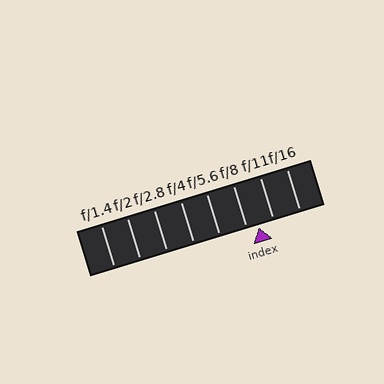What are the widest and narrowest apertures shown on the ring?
The widest aperture shown is f/1.4 and the narrowest is f/16.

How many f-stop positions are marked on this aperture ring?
There are 8 f-stop positions marked.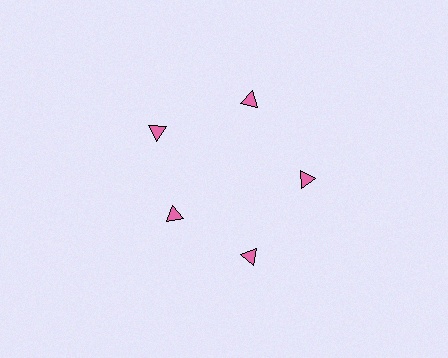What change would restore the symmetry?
The symmetry would be restored by moving it outward, back onto the ring so that all 5 triangles sit at equal angles and equal distance from the center.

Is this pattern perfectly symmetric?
No. The 5 pink triangles are arranged in a ring, but one element near the 8 o'clock position is pulled inward toward the center, breaking the 5-fold rotational symmetry.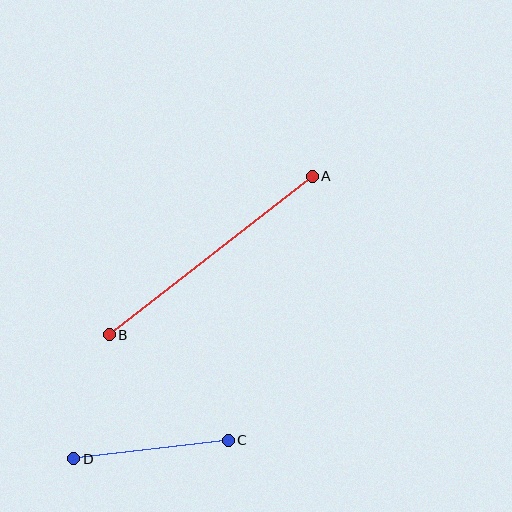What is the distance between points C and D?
The distance is approximately 156 pixels.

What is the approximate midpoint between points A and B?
The midpoint is at approximately (211, 256) pixels.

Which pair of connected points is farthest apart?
Points A and B are farthest apart.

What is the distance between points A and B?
The distance is approximately 258 pixels.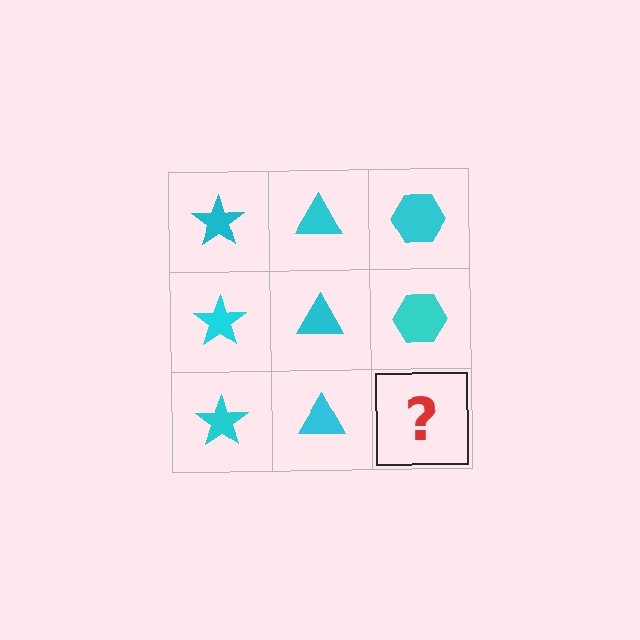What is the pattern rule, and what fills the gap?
The rule is that each column has a consistent shape. The gap should be filled with a cyan hexagon.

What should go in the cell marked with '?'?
The missing cell should contain a cyan hexagon.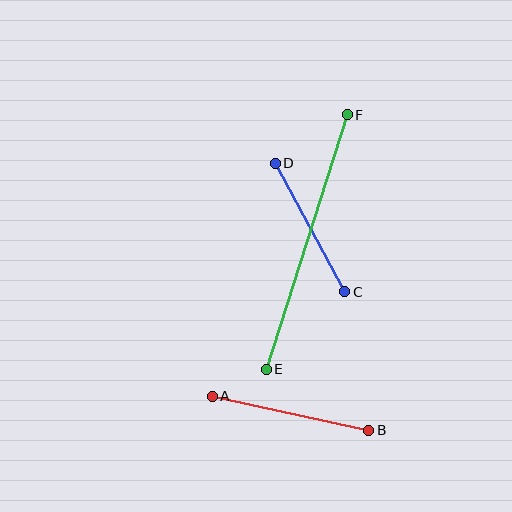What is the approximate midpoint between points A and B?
The midpoint is at approximately (290, 413) pixels.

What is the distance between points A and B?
The distance is approximately 160 pixels.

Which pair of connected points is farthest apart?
Points E and F are farthest apart.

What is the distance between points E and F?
The distance is approximately 267 pixels.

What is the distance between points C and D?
The distance is approximately 146 pixels.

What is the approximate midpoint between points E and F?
The midpoint is at approximately (307, 242) pixels.